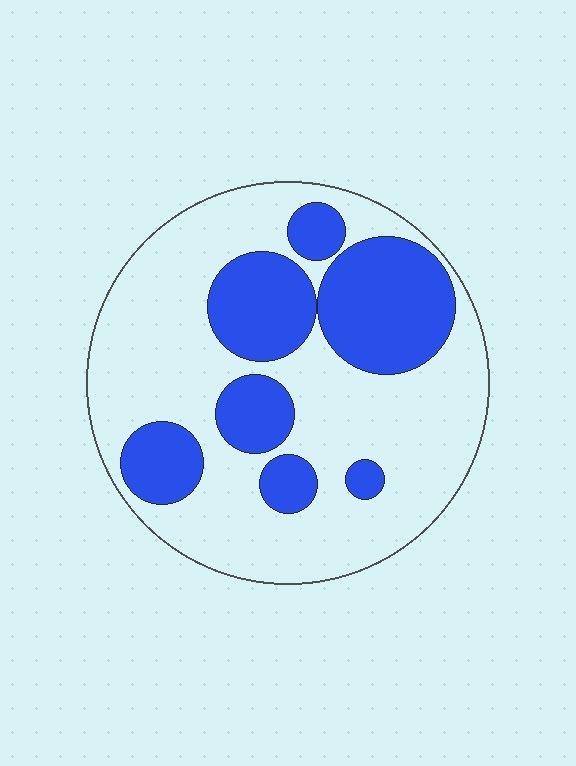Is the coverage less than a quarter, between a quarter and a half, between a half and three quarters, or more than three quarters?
Between a quarter and a half.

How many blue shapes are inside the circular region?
7.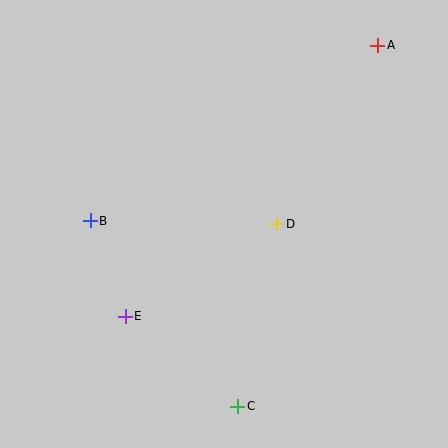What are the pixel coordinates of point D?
Point D is at (277, 224).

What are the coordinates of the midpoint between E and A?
The midpoint between E and A is at (251, 181).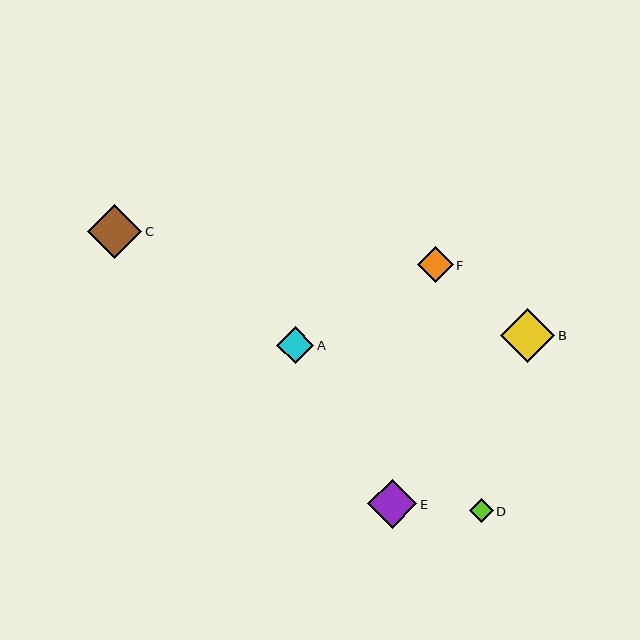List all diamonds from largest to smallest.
From largest to smallest: B, C, E, A, F, D.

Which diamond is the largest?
Diamond B is the largest with a size of approximately 54 pixels.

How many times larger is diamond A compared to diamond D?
Diamond A is approximately 1.6 times the size of diamond D.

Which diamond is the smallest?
Diamond D is the smallest with a size of approximately 24 pixels.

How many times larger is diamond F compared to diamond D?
Diamond F is approximately 1.5 times the size of diamond D.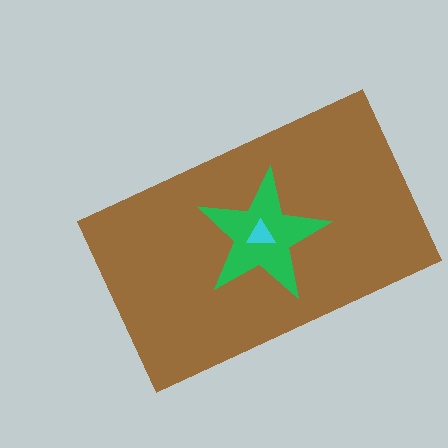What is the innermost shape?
The cyan triangle.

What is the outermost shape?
The brown rectangle.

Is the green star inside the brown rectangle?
Yes.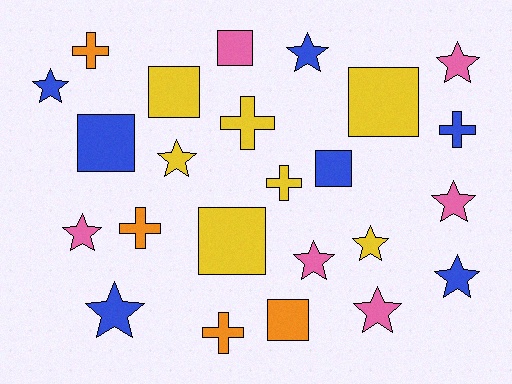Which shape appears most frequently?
Star, with 11 objects.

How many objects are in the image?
There are 24 objects.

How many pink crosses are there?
There are no pink crosses.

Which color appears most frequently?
Yellow, with 7 objects.